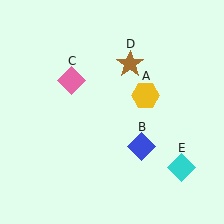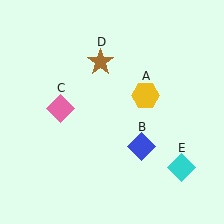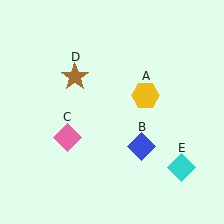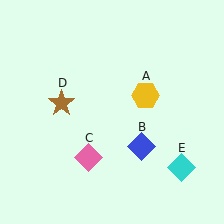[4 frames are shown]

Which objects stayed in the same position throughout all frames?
Yellow hexagon (object A) and blue diamond (object B) and cyan diamond (object E) remained stationary.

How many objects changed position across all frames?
2 objects changed position: pink diamond (object C), brown star (object D).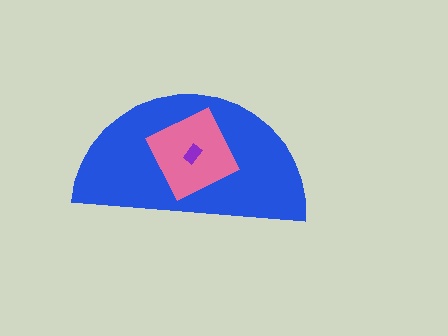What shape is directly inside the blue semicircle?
The pink square.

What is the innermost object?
The purple rectangle.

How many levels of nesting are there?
3.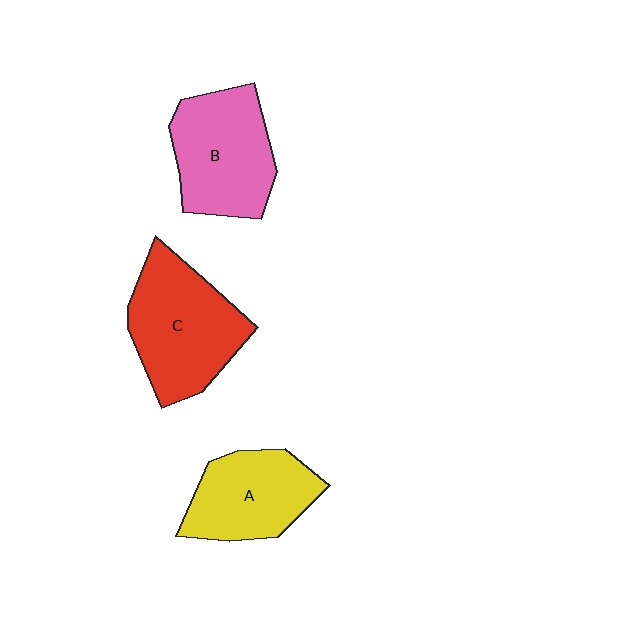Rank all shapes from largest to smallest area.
From largest to smallest: C (red), B (pink), A (yellow).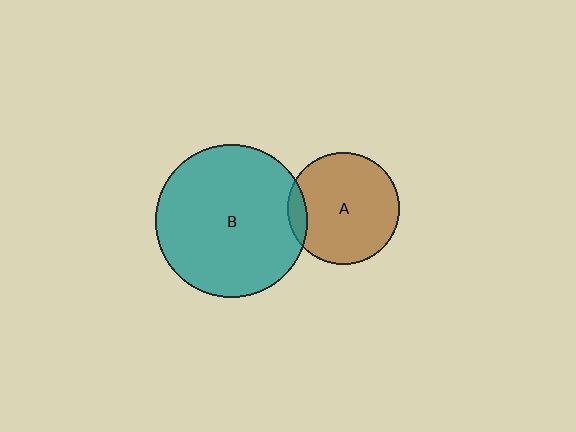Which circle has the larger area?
Circle B (teal).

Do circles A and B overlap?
Yes.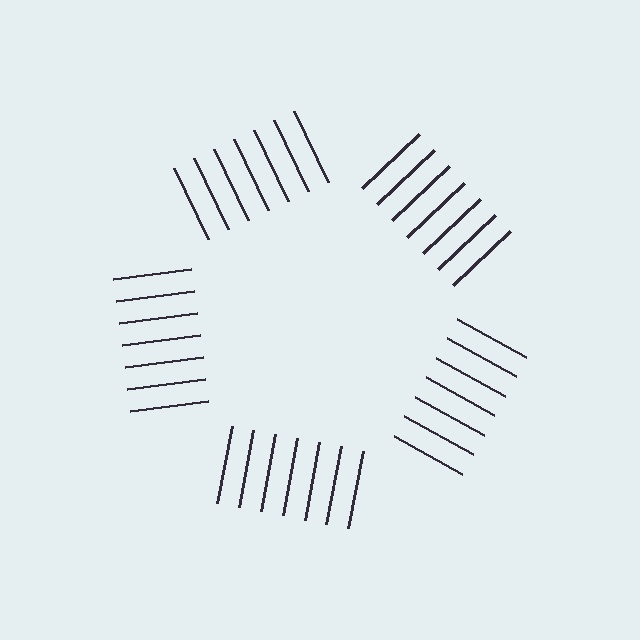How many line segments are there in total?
35 — 7 along each of the 5 edges.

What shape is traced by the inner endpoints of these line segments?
An illusory pentagon — the line segments terminate on its edges but no continuous stroke is drawn.